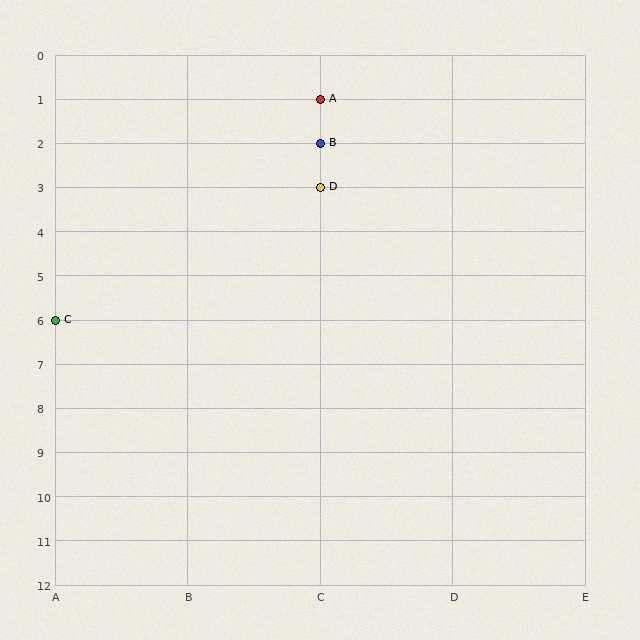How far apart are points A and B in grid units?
Points A and B are 1 row apart.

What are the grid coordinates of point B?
Point B is at grid coordinates (C, 2).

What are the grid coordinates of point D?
Point D is at grid coordinates (C, 3).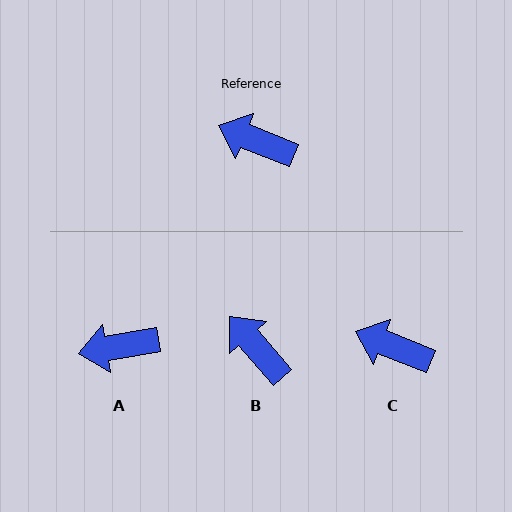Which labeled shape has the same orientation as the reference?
C.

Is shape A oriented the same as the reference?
No, it is off by about 31 degrees.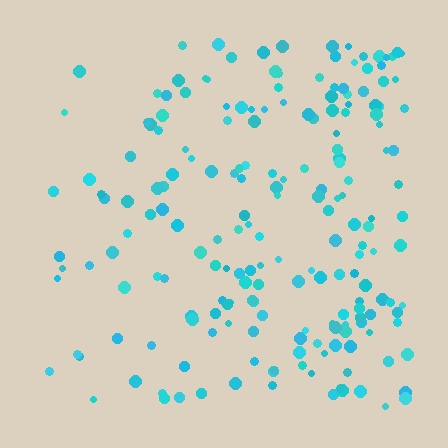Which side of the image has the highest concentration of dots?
The right.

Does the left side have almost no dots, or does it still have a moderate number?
Still a moderate number, just noticeably fewer than the right.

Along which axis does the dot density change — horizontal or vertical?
Horizontal.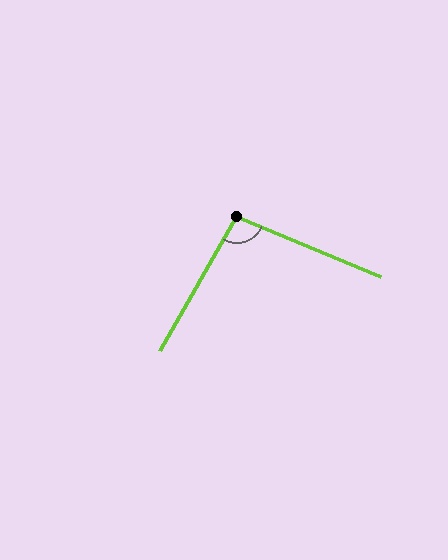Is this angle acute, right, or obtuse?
It is obtuse.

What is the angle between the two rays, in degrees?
Approximately 97 degrees.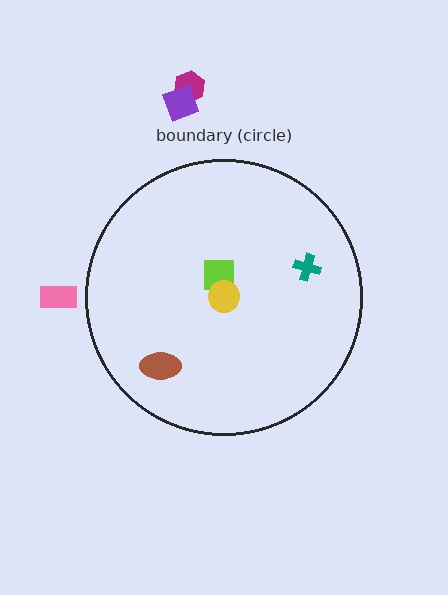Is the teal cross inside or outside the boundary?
Inside.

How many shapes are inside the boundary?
4 inside, 3 outside.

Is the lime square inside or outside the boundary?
Inside.